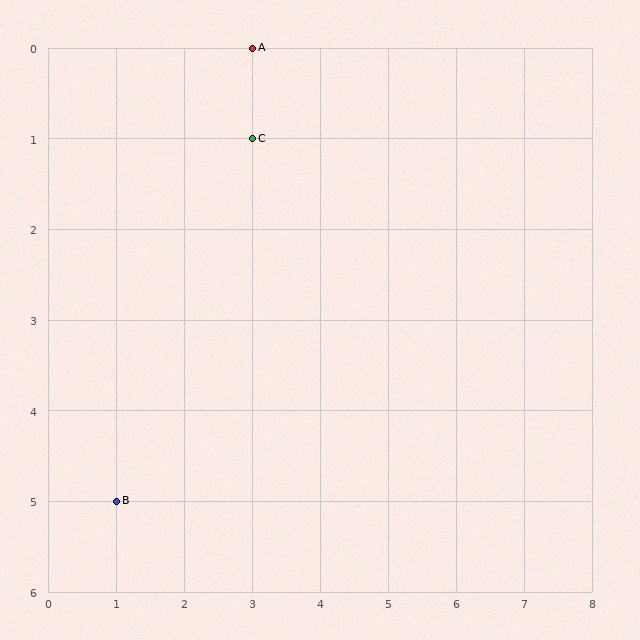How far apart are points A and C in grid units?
Points A and C are 1 row apart.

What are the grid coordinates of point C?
Point C is at grid coordinates (3, 1).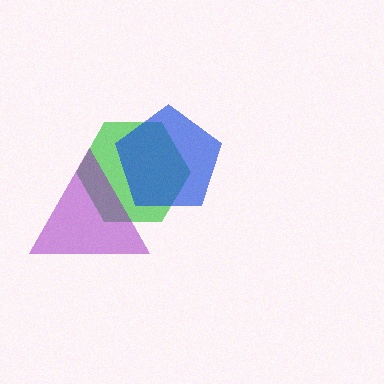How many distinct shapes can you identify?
There are 3 distinct shapes: a green hexagon, a purple triangle, a blue pentagon.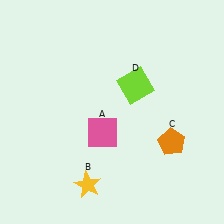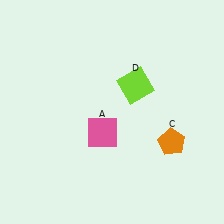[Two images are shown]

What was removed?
The yellow star (B) was removed in Image 2.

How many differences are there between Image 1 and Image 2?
There is 1 difference between the two images.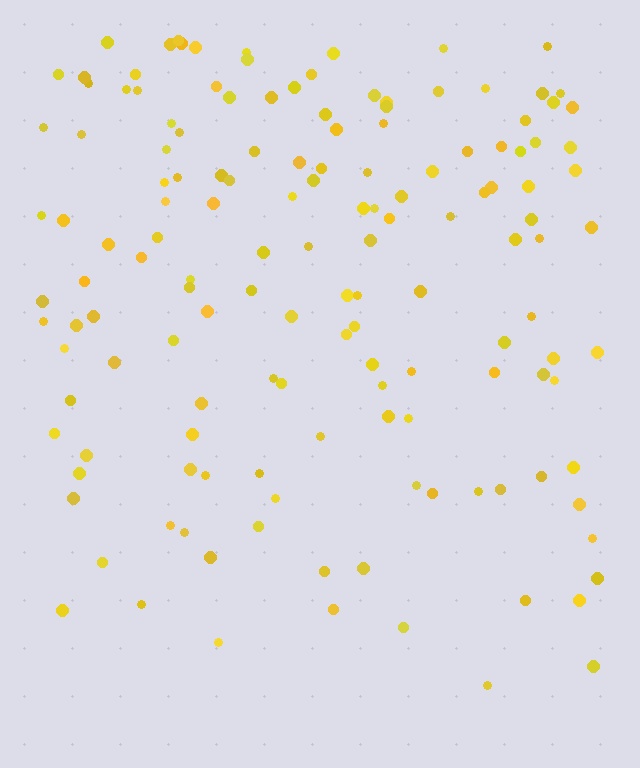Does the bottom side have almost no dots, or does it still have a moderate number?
Still a moderate number, just noticeably fewer than the top.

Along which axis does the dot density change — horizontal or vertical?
Vertical.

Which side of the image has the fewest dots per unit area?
The bottom.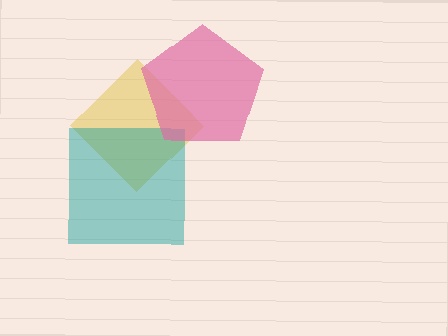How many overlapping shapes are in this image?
There are 3 overlapping shapes in the image.